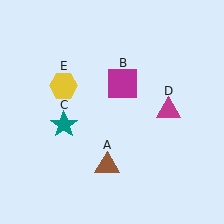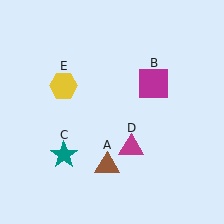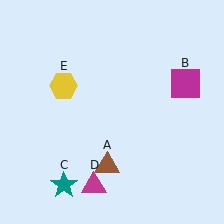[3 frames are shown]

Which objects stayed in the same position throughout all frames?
Brown triangle (object A) and yellow hexagon (object E) remained stationary.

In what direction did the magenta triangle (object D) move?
The magenta triangle (object D) moved down and to the left.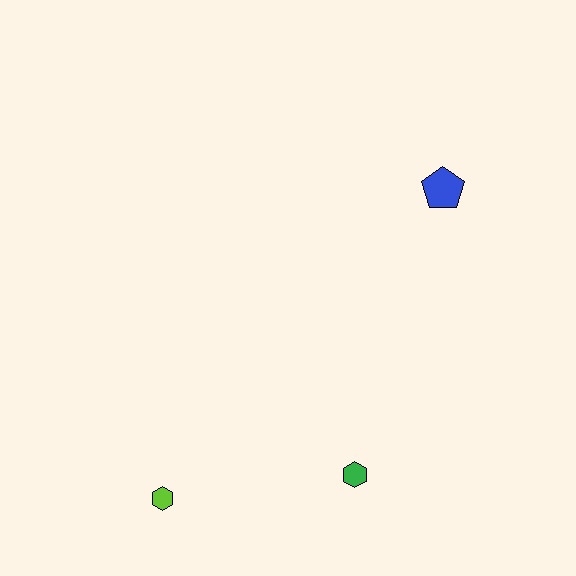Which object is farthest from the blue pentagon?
The lime hexagon is farthest from the blue pentagon.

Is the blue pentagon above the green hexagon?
Yes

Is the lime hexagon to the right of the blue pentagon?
No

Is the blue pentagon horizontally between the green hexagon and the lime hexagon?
No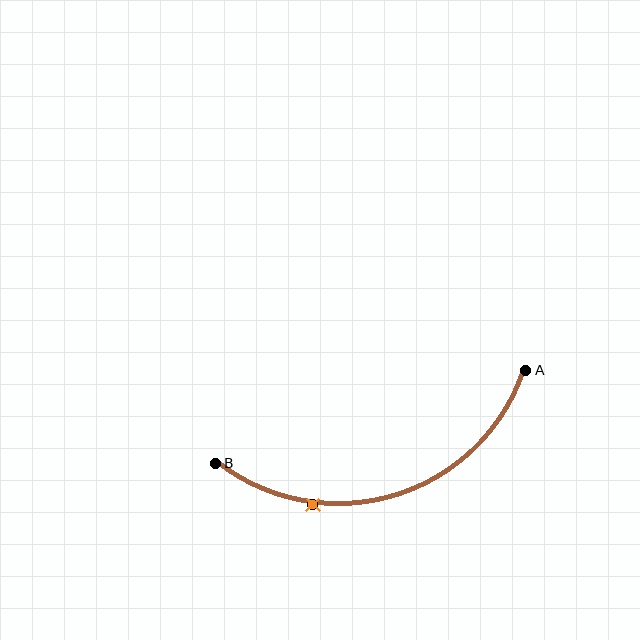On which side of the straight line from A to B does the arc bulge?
The arc bulges below the straight line connecting A and B.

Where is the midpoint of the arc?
The arc midpoint is the point on the curve farthest from the straight line joining A and B. It sits below that line.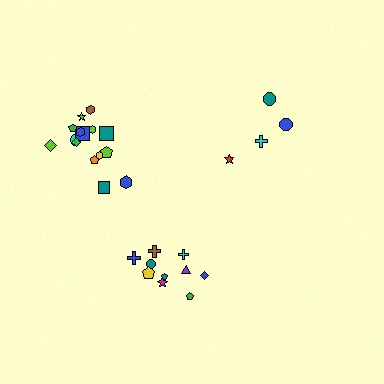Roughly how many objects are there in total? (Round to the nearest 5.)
Roughly 30 objects in total.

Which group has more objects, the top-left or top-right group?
The top-left group.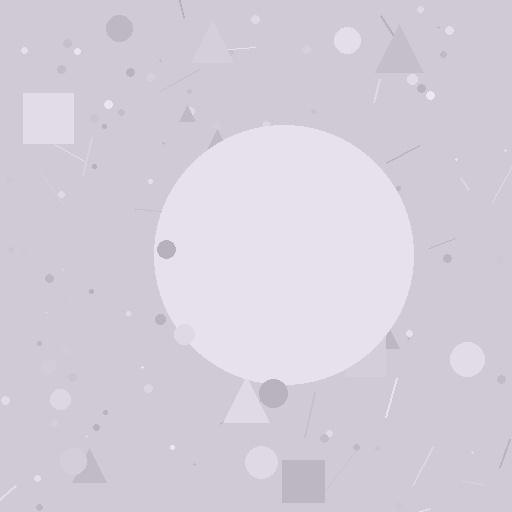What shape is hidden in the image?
A circle is hidden in the image.